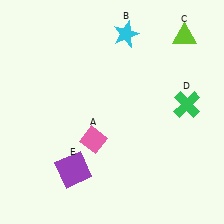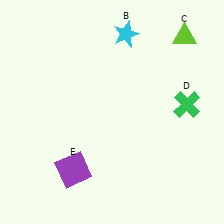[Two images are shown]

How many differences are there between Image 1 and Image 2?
There is 1 difference between the two images.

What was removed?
The pink diamond (A) was removed in Image 2.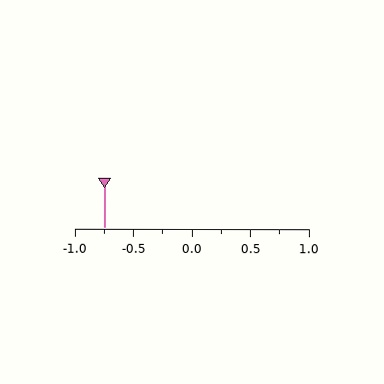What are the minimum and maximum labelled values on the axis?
The axis runs from -1.0 to 1.0.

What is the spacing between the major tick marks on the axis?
The major ticks are spaced 0.5 apart.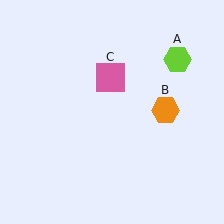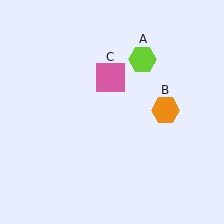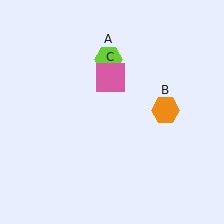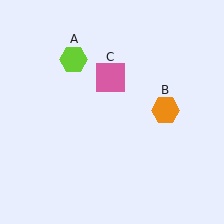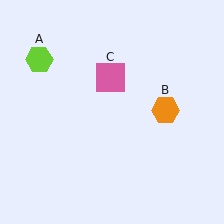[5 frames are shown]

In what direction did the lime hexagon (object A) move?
The lime hexagon (object A) moved left.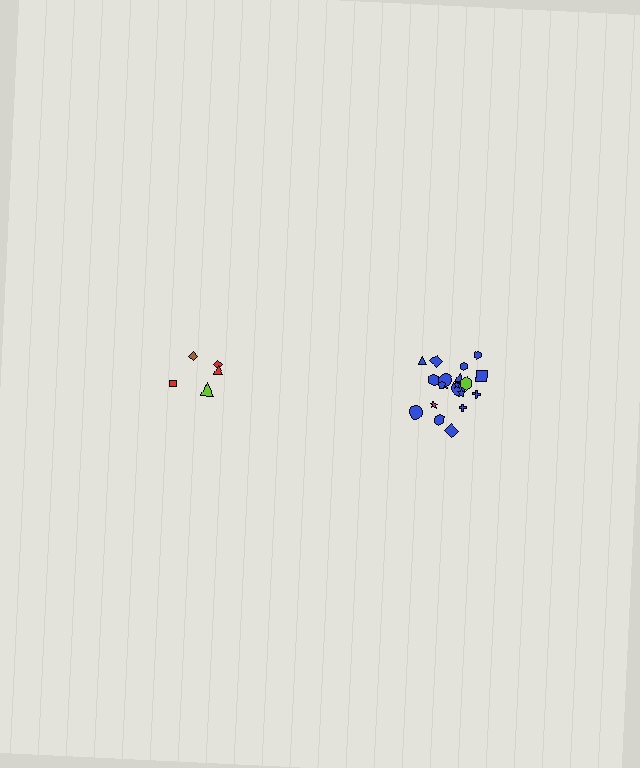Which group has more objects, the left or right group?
The right group.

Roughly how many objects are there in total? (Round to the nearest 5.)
Roughly 25 objects in total.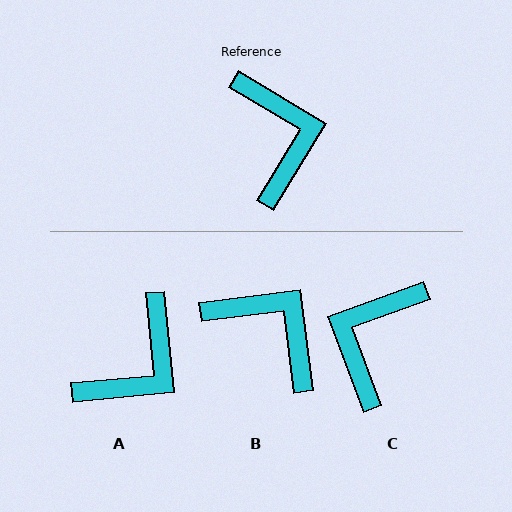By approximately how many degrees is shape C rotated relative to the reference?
Approximately 141 degrees counter-clockwise.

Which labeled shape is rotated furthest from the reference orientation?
C, about 141 degrees away.